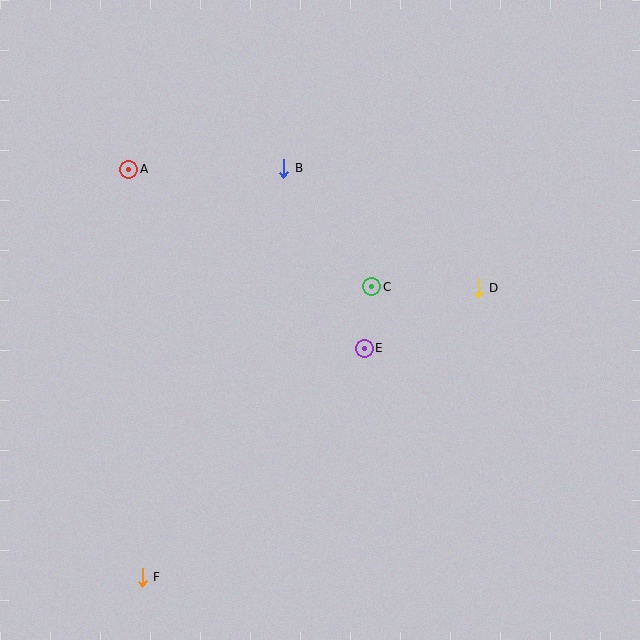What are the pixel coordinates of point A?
Point A is at (128, 169).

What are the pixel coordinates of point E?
Point E is at (364, 348).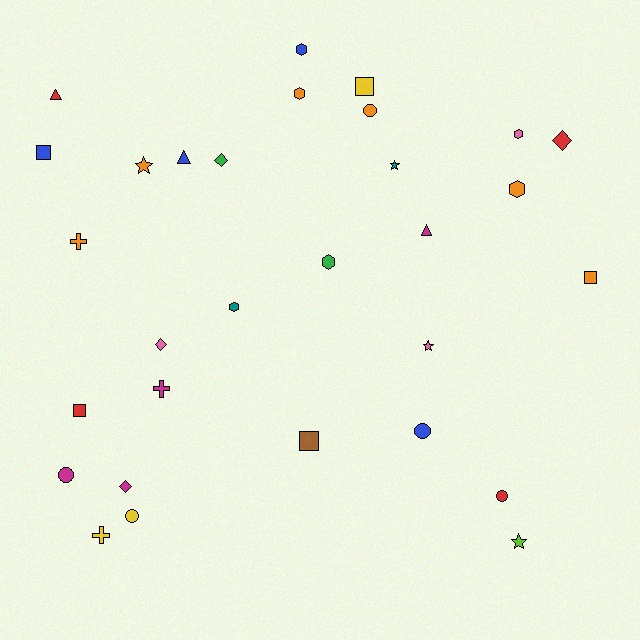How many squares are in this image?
There are 5 squares.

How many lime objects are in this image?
There is 1 lime object.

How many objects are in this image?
There are 30 objects.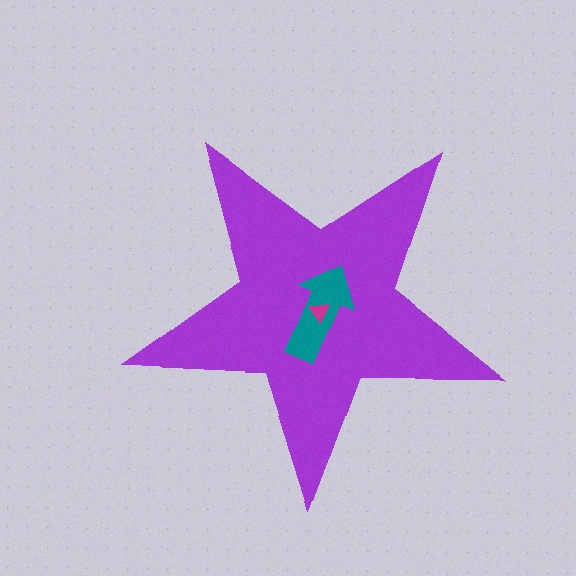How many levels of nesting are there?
3.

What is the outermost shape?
The purple star.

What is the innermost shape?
The magenta triangle.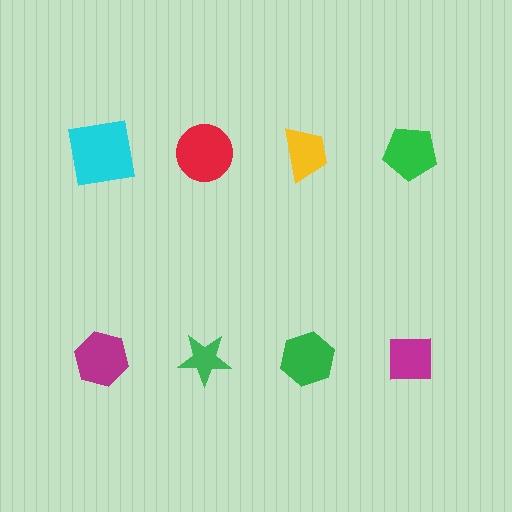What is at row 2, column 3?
A green hexagon.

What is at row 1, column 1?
A cyan square.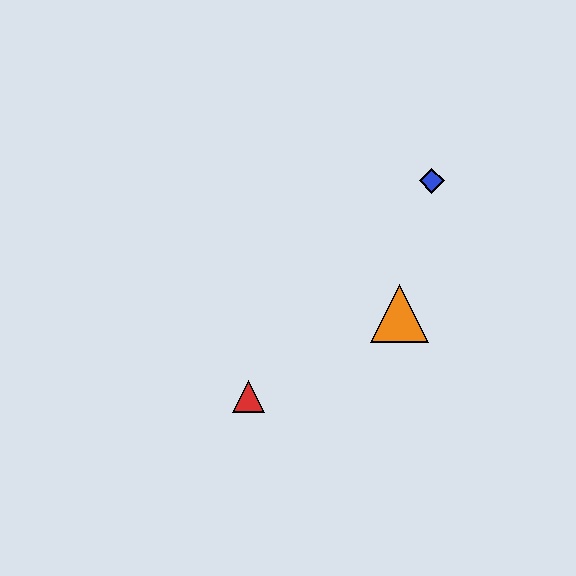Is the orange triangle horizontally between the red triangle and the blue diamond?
Yes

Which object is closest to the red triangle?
The orange triangle is closest to the red triangle.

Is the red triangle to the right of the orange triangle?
No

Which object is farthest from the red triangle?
The blue diamond is farthest from the red triangle.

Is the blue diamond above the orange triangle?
Yes